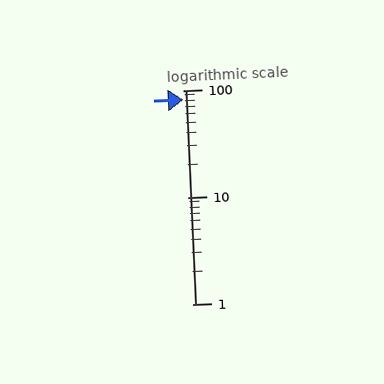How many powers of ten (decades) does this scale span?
The scale spans 2 decades, from 1 to 100.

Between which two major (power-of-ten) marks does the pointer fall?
The pointer is between 10 and 100.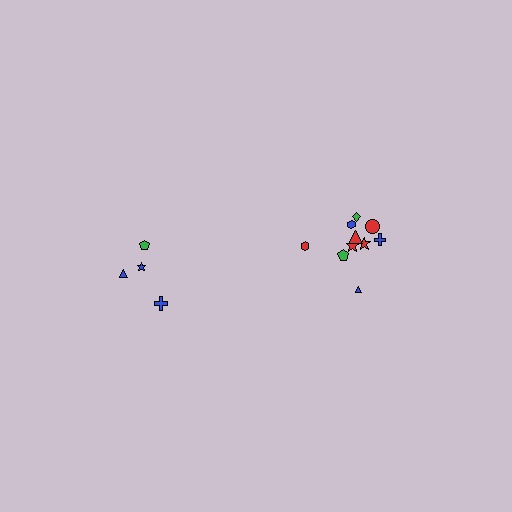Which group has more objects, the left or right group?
The right group.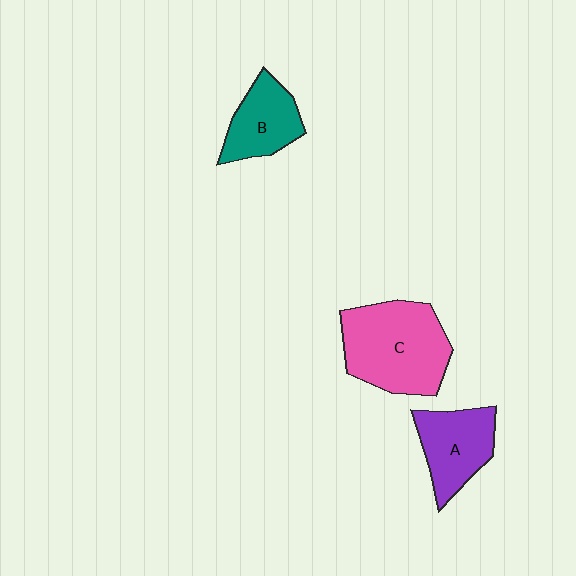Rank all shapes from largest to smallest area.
From largest to smallest: C (pink), A (purple), B (teal).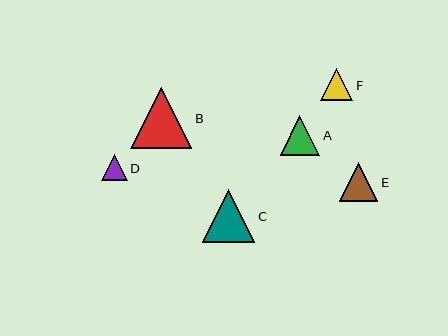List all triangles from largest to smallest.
From largest to smallest: B, C, A, E, F, D.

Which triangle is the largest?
Triangle B is the largest with a size of approximately 61 pixels.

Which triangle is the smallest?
Triangle D is the smallest with a size of approximately 26 pixels.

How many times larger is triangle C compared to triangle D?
Triangle C is approximately 2.0 times the size of triangle D.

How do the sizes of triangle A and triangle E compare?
Triangle A and triangle E are approximately the same size.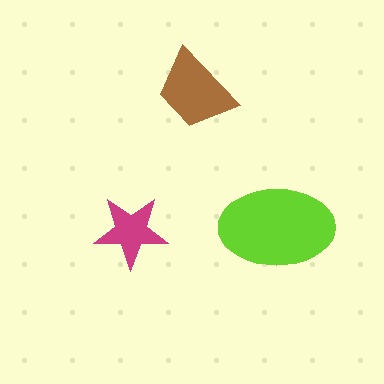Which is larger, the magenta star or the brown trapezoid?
The brown trapezoid.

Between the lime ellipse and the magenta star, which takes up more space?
The lime ellipse.